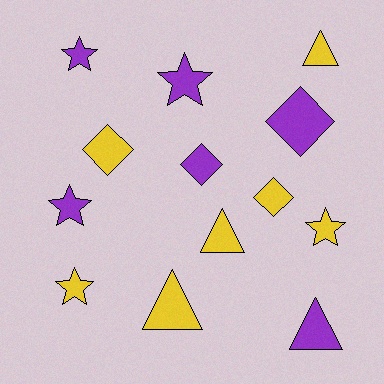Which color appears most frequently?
Yellow, with 7 objects.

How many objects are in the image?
There are 13 objects.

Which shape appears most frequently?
Star, with 5 objects.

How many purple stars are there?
There are 3 purple stars.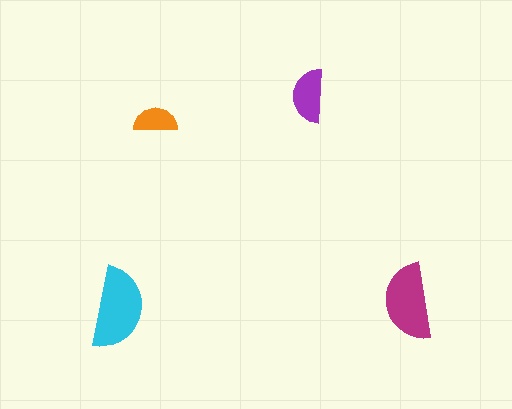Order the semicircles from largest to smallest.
the cyan one, the magenta one, the purple one, the orange one.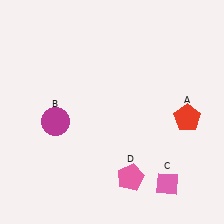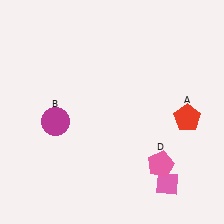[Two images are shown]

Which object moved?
The pink pentagon (D) moved right.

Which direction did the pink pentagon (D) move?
The pink pentagon (D) moved right.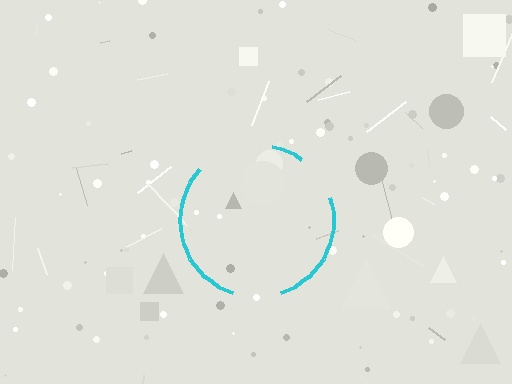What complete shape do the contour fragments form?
The contour fragments form a circle.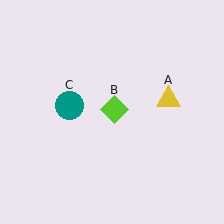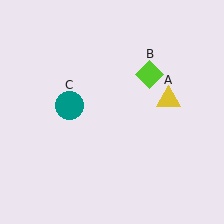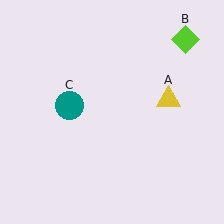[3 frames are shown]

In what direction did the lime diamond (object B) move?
The lime diamond (object B) moved up and to the right.